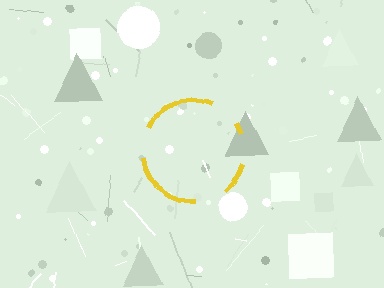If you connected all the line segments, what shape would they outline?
They would outline a circle.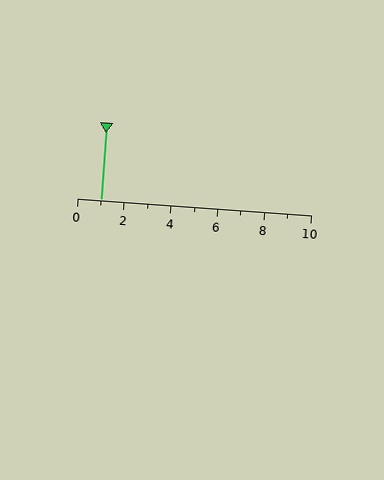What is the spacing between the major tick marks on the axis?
The major ticks are spaced 2 apart.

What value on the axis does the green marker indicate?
The marker indicates approximately 1.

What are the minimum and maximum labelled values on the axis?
The axis runs from 0 to 10.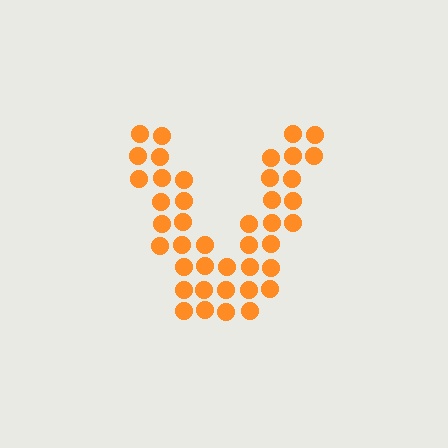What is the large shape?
The large shape is the letter V.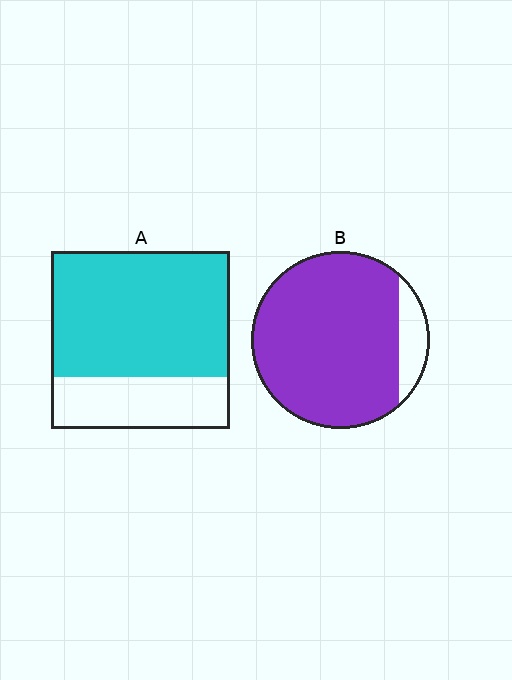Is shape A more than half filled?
Yes.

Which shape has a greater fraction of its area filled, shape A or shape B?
Shape B.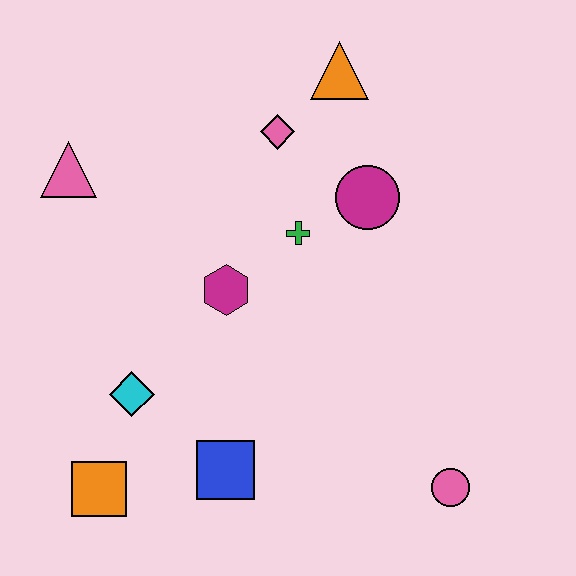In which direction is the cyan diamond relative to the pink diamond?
The cyan diamond is below the pink diamond.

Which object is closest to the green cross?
The magenta circle is closest to the green cross.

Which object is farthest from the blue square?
The orange triangle is farthest from the blue square.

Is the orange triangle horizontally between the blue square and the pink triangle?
No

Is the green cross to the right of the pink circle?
No